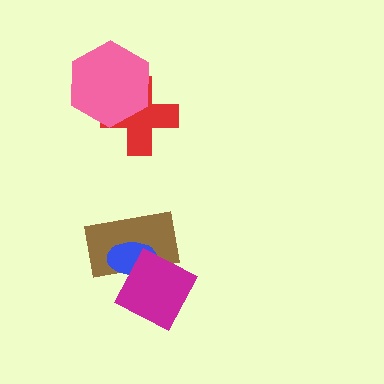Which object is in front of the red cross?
The pink hexagon is in front of the red cross.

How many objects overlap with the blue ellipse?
2 objects overlap with the blue ellipse.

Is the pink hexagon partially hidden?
No, no other shape covers it.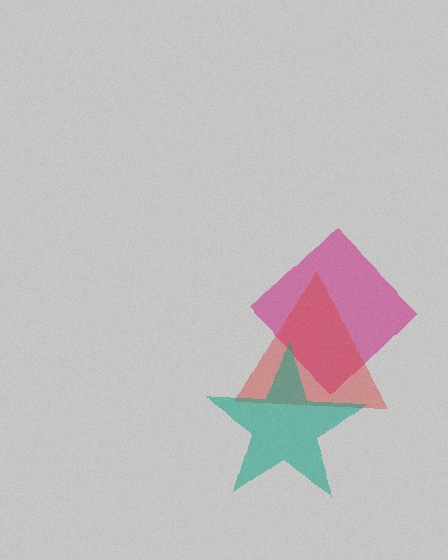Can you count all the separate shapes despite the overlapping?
Yes, there are 3 separate shapes.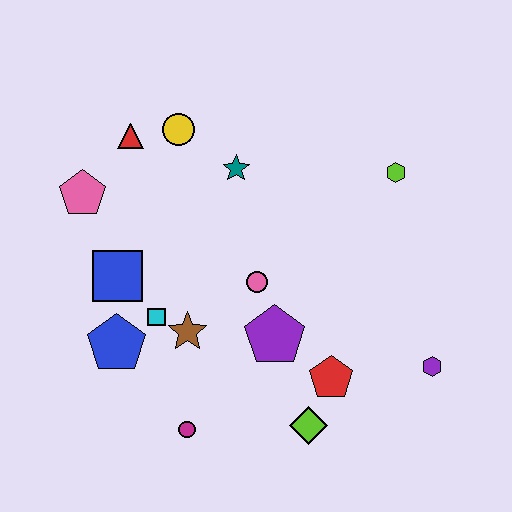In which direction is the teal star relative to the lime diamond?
The teal star is above the lime diamond.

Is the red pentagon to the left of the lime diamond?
No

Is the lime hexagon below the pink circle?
No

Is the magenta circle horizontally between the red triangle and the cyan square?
No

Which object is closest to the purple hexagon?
The red pentagon is closest to the purple hexagon.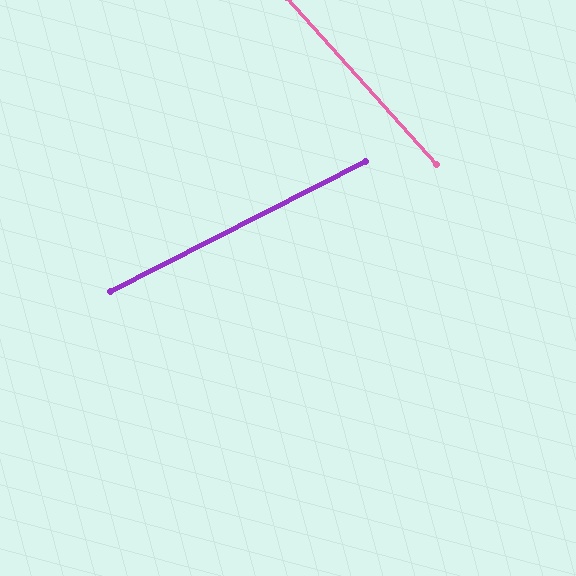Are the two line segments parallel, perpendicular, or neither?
Neither parallel nor perpendicular — they differ by about 75°.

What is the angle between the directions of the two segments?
Approximately 75 degrees.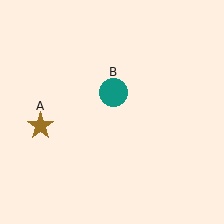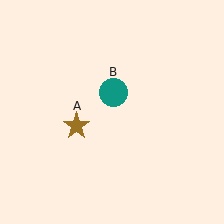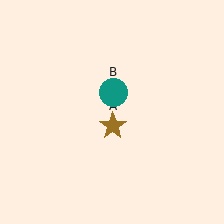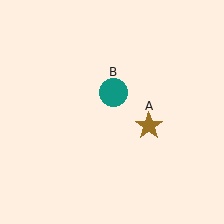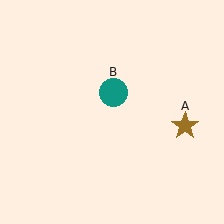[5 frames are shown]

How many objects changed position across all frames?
1 object changed position: brown star (object A).